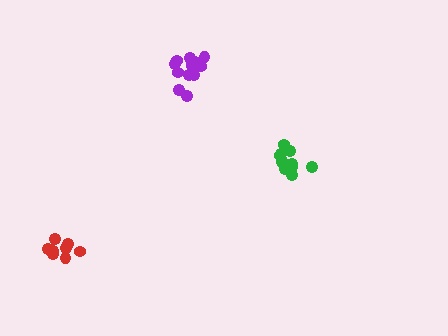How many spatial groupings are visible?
There are 3 spatial groupings.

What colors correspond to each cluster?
The clusters are colored: green, purple, red.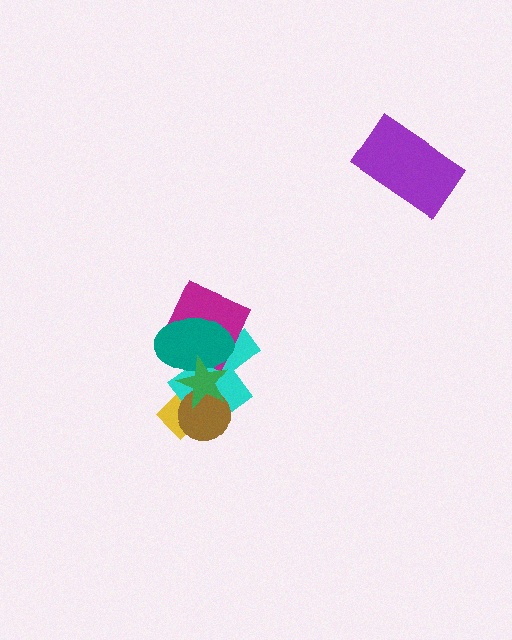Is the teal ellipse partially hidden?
Yes, it is partially covered by another shape.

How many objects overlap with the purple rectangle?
0 objects overlap with the purple rectangle.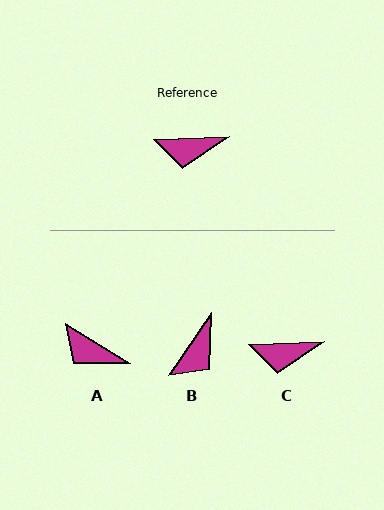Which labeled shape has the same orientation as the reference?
C.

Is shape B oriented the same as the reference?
No, it is off by about 53 degrees.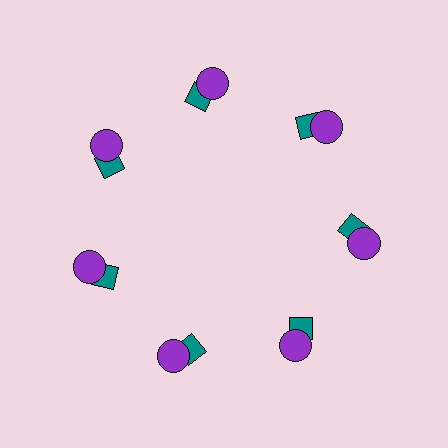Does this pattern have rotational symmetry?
Yes, this pattern has 7-fold rotational symmetry. It looks the same after rotating 51 degrees around the center.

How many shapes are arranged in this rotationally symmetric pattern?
There are 14 shapes, arranged in 7 groups of 2.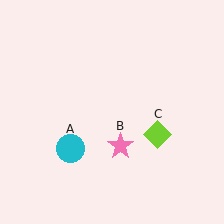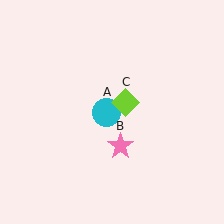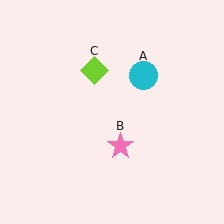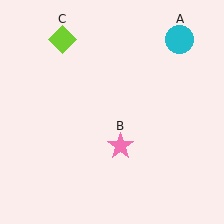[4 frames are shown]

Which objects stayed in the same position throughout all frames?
Pink star (object B) remained stationary.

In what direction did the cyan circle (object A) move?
The cyan circle (object A) moved up and to the right.